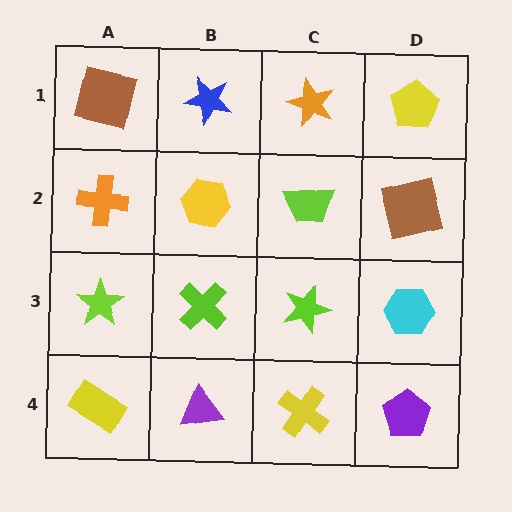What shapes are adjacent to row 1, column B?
A yellow hexagon (row 2, column B), a brown square (row 1, column A), an orange star (row 1, column C).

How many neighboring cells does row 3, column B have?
4.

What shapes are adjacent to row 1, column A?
An orange cross (row 2, column A), a blue star (row 1, column B).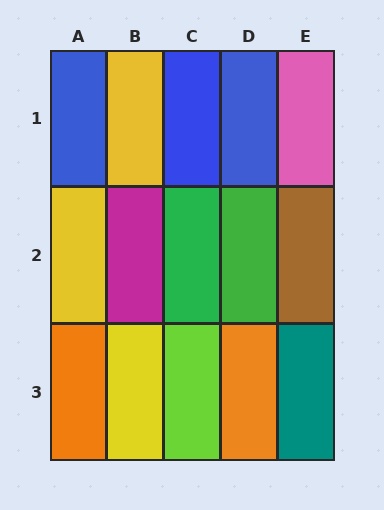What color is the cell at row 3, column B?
Yellow.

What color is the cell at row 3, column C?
Lime.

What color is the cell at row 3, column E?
Teal.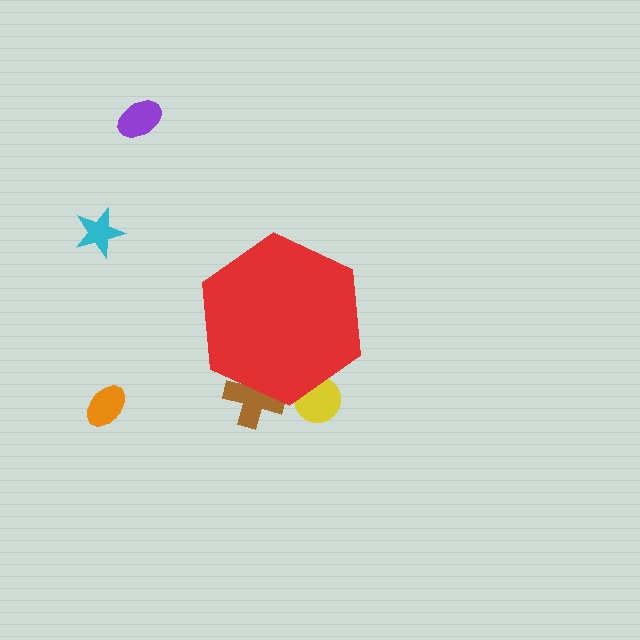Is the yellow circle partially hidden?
Yes, the yellow circle is partially hidden behind the red hexagon.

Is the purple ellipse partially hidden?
No, the purple ellipse is fully visible.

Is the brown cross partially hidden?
Yes, the brown cross is partially hidden behind the red hexagon.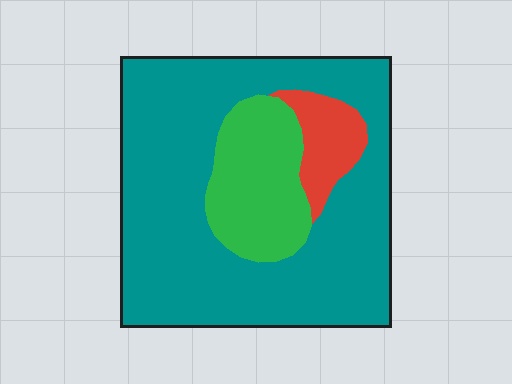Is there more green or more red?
Green.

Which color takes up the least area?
Red, at roughly 10%.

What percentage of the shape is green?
Green takes up less than a quarter of the shape.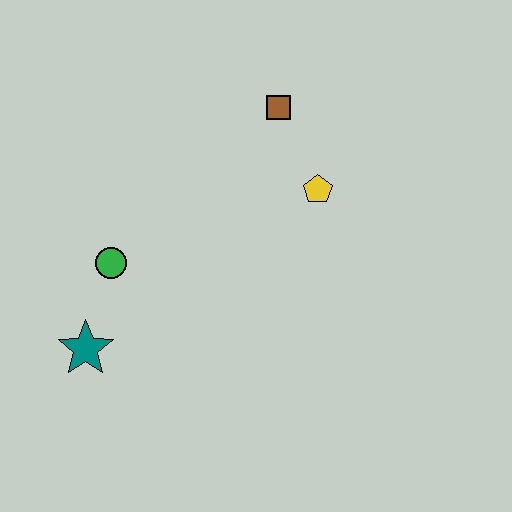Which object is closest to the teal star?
The green circle is closest to the teal star.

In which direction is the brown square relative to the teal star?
The brown square is above the teal star.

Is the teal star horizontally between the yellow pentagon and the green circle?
No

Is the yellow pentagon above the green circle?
Yes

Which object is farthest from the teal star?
The brown square is farthest from the teal star.